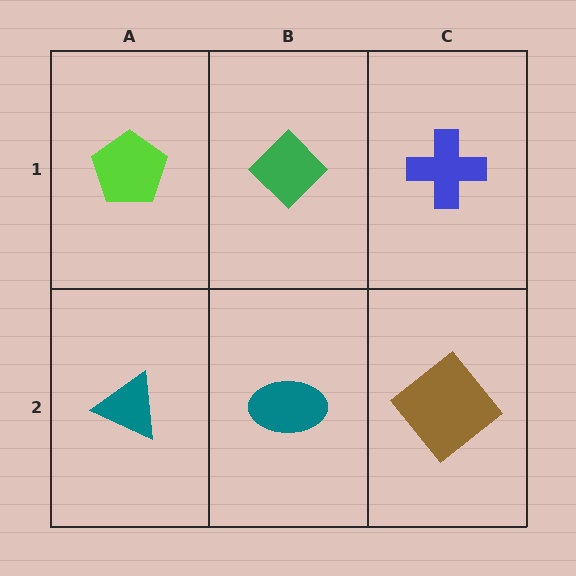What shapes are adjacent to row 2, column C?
A blue cross (row 1, column C), a teal ellipse (row 2, column B).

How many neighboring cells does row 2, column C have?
2.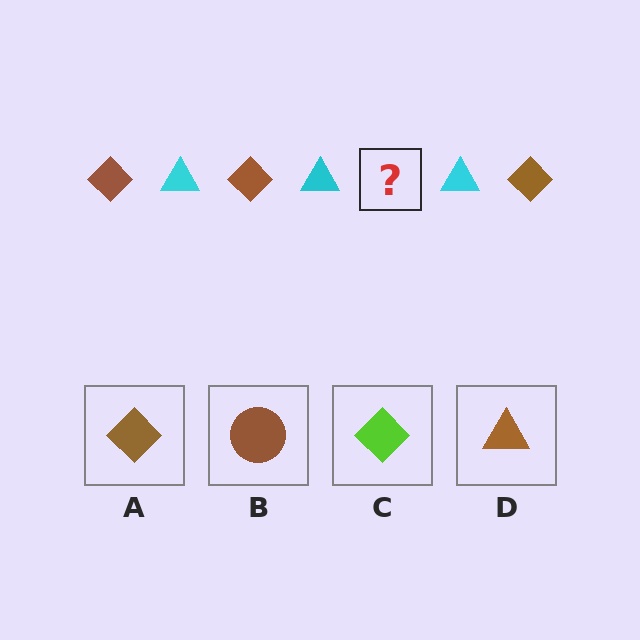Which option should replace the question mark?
Option A.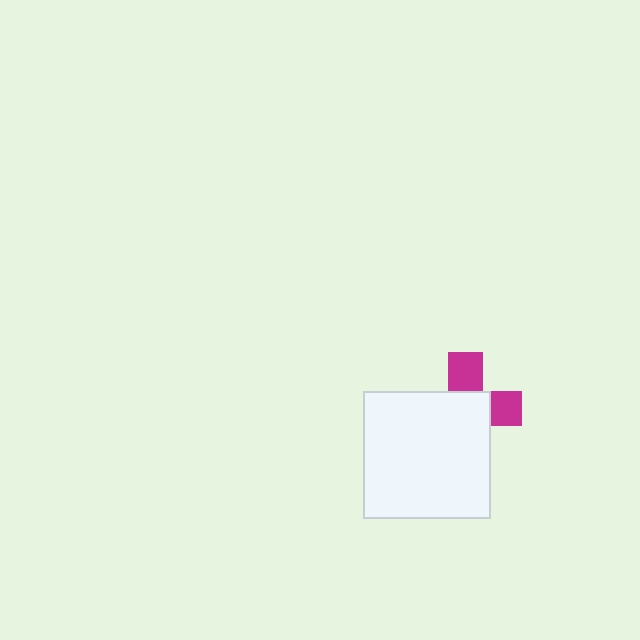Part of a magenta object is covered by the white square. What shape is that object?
It is a cross.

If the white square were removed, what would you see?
You would see the complete magenta cross.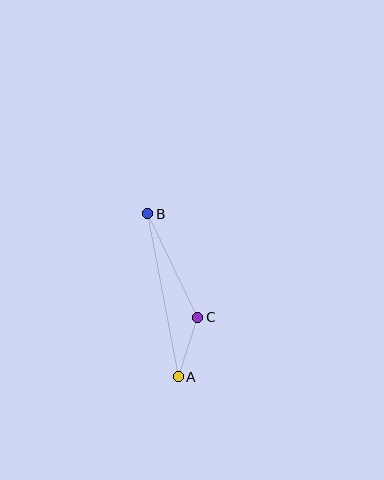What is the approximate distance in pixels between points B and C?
The distance between B and C is approximately 115 pixels.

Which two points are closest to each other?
Points A and C are closest to each other.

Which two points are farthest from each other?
Points A and B are farthest from each other.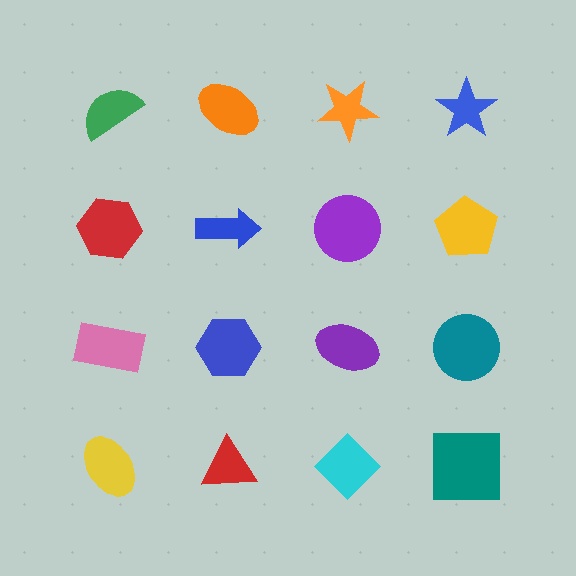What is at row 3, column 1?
A pink rectangle.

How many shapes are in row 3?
4 shapes.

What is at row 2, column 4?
A yellow pentagon.